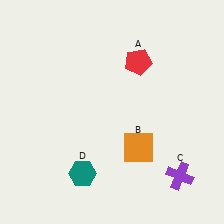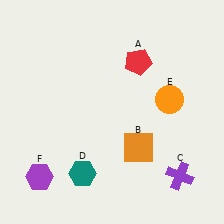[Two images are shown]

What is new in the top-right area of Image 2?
An orange circle (E) was added in the top-right area of Image 2.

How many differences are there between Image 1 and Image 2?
There are 2 differences between the two images.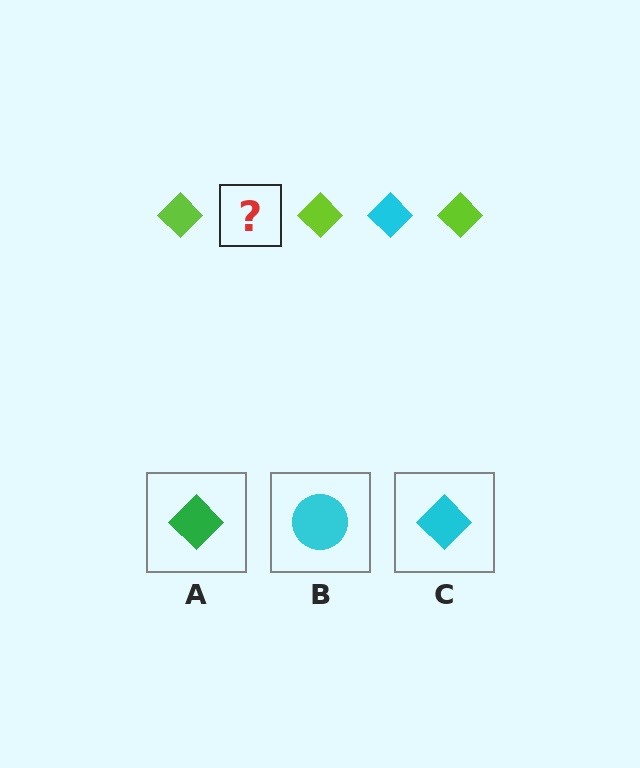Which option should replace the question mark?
Option C.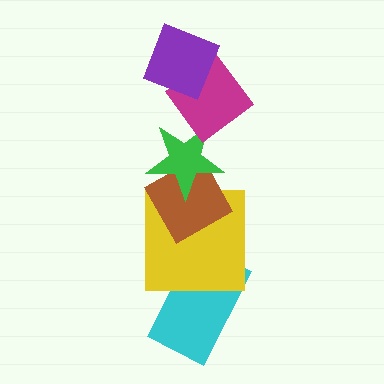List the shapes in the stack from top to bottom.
From top to bottom: the purple diamond, the magenta diamond, the green star, the brown diamond, the yellow square, the cyan rectangle.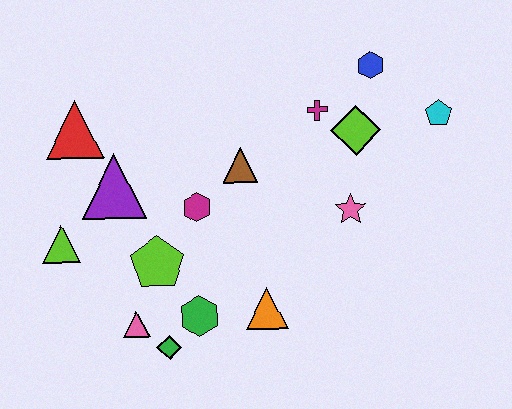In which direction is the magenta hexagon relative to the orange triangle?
The magenta hexagon is above the orange triangle.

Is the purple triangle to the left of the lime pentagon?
Yes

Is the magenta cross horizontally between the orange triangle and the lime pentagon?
No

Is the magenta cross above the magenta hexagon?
Yes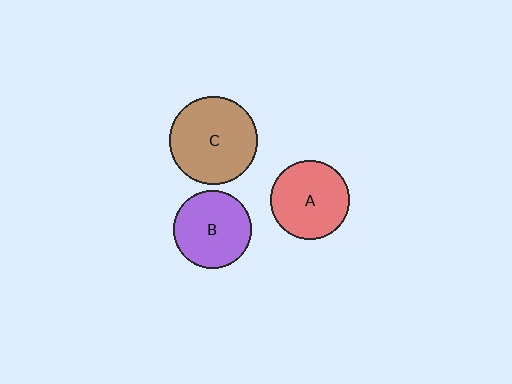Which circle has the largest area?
Circle C (brown).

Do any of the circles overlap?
No, none of the circles overlap.